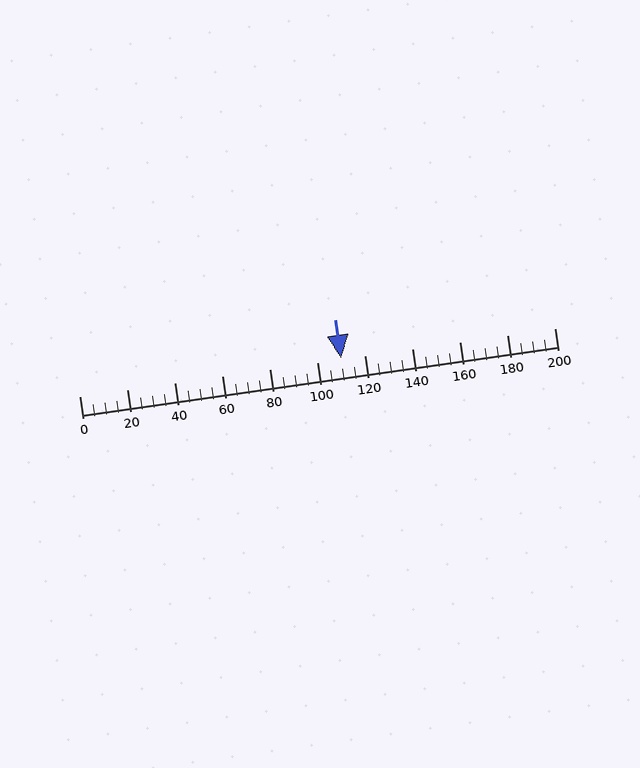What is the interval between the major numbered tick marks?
The major tick marks are spaced 20 units apart.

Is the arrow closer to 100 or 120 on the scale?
The arrow is closer to 120.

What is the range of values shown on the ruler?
The ruler shows values from 0 to 200.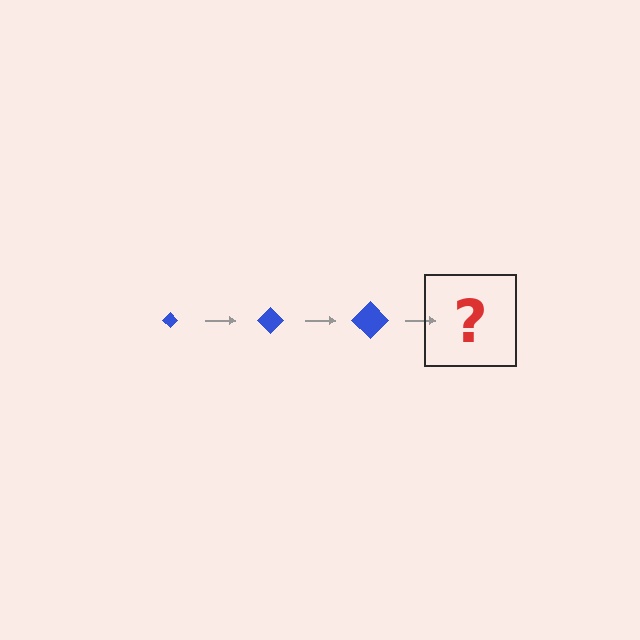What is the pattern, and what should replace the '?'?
The pattern is that the diamond gets progressively larger each step. The '?' should be a blue diamond, larger than the previous one.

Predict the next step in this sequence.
The next step is a blue diamond, larger than the previous one.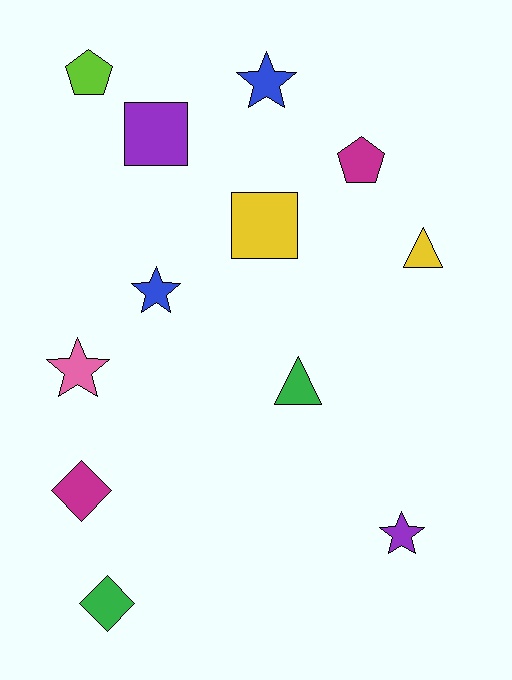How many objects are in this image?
There are 12 objects.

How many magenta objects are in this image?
There are 2 magenta objects.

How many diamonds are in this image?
There are 2 diamonds.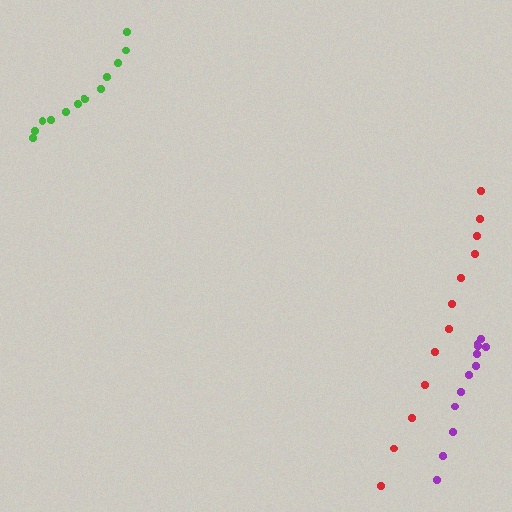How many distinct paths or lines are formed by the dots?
There are 3 distinct paths.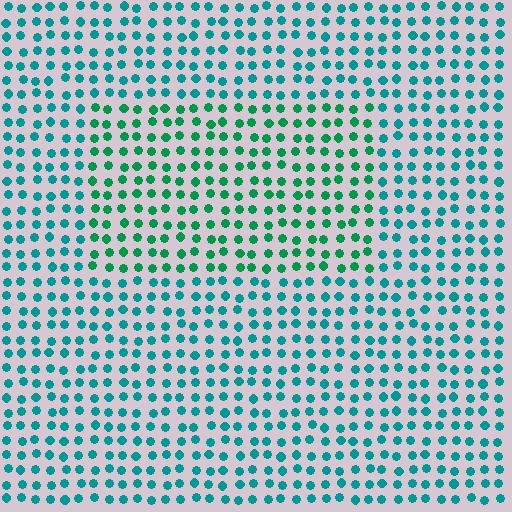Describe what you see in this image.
The image is filled with small teal elements in a uniform arrangement. A rectangle-shaped region is visible where the elements are tinted to a slightly different hue, forming a subtle color boundary.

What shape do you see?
I see a rectangle.